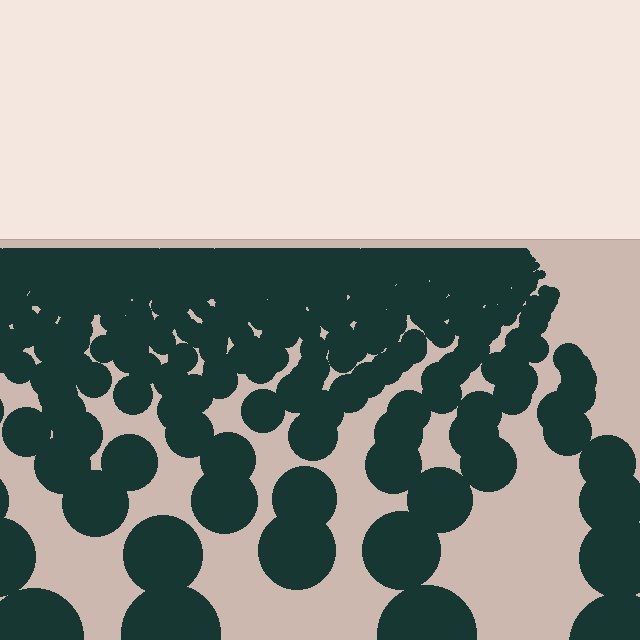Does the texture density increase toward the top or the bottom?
Density increases toward the top.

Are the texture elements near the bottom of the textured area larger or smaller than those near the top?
Larger. Near the bottom, elements are closer to the viewer and appear at a bigger on-screen size.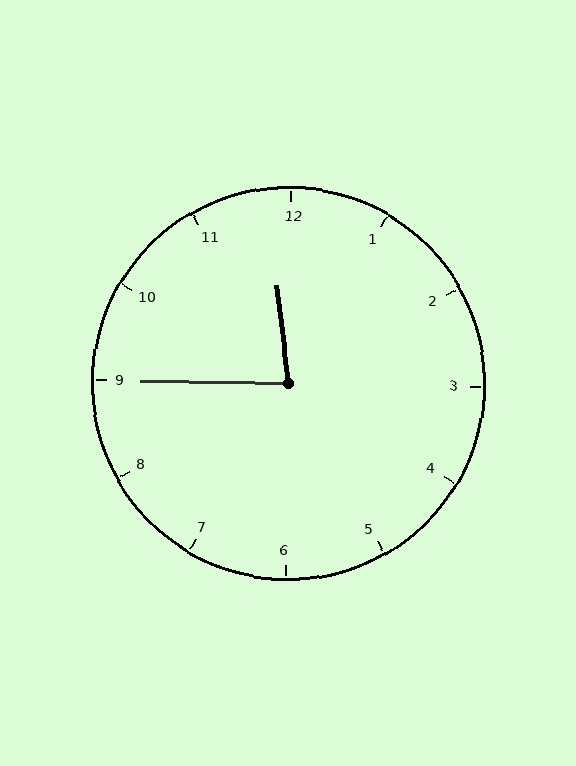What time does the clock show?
11:45.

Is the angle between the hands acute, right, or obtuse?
It is acute.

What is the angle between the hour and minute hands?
Approximately 82 degrees.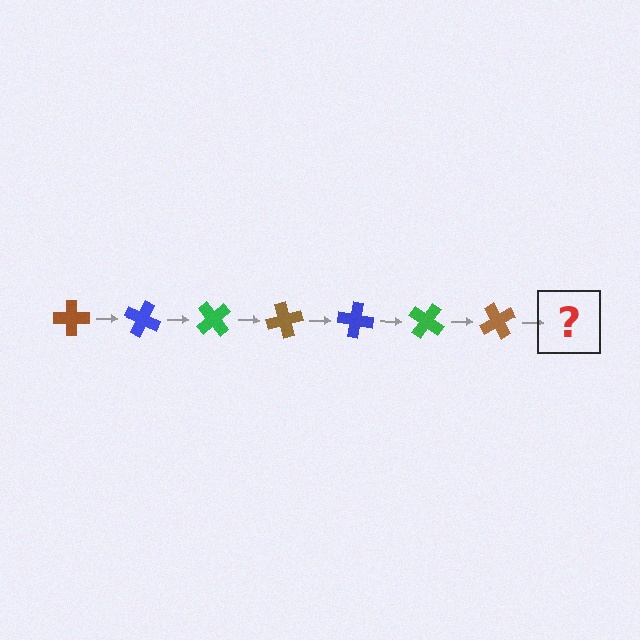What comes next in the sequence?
The next element should be a blue cross, rotated 175 degrees from the start.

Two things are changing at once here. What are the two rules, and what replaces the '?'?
The two rules are that it rotates 25 degrees each step and the color cycles through brown, blue, and green. The '?' should be a blue cross, rotated 175 degrees from the start.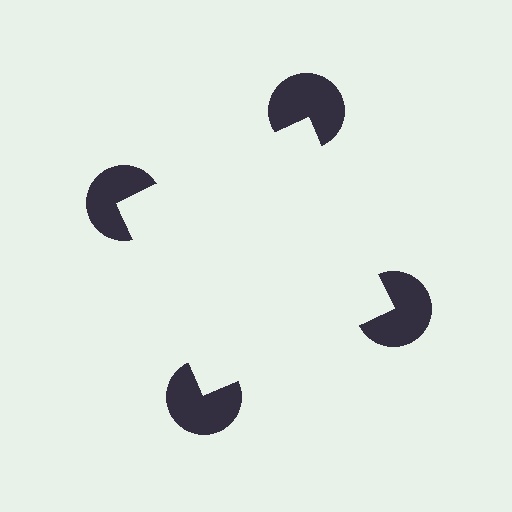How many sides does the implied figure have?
4 sides.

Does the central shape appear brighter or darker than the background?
It typically appears slightly brighter than the background, even though no actual brightness change is drawn.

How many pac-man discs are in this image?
There are 4 — one at each vertex of the illusory square.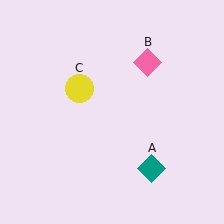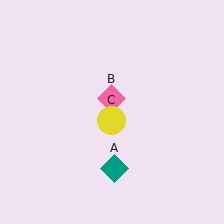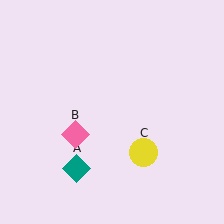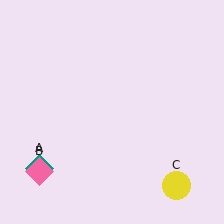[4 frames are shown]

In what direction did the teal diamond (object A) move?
The teal diamond (object A) moved left.